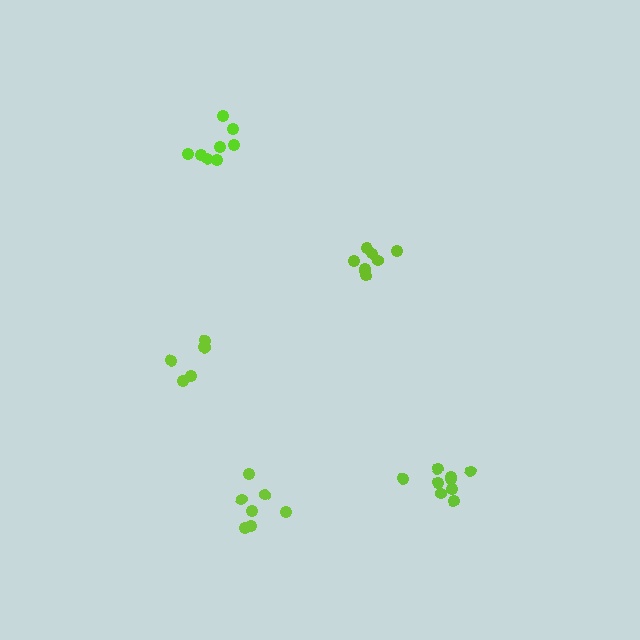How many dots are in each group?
Group 1: 6 dots, Group 2: 7 dots, Group 3: 8 dots, Group 4: 9 dots, Group 5: 7 dots (37 total).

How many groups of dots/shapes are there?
There are 5 groups.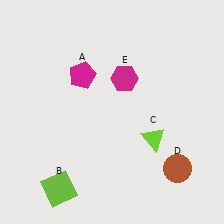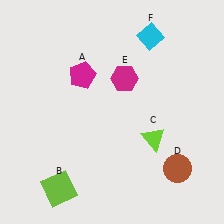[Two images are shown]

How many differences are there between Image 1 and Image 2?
There is 1 difference between the two images.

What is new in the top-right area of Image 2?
A cyan diamond (F) was added in the top-right area of Image 2.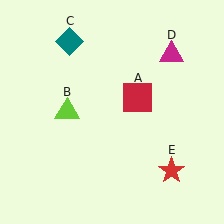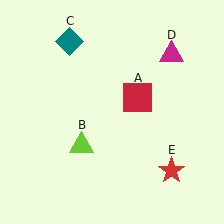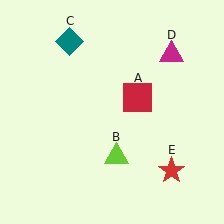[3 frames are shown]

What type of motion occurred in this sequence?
The lime triangle (object B) rotated counterclockwise around the center of the scene.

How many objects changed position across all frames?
1 object changed position: lime triangle (object B).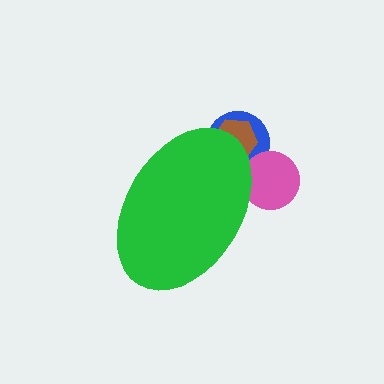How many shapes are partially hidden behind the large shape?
3 shapes are partially hidden.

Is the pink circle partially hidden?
Yes, the pink circle is partially hidden behind the green ellipse.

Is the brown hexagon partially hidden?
Yes, the brown hexagon is partially hidden behind the green ellipse.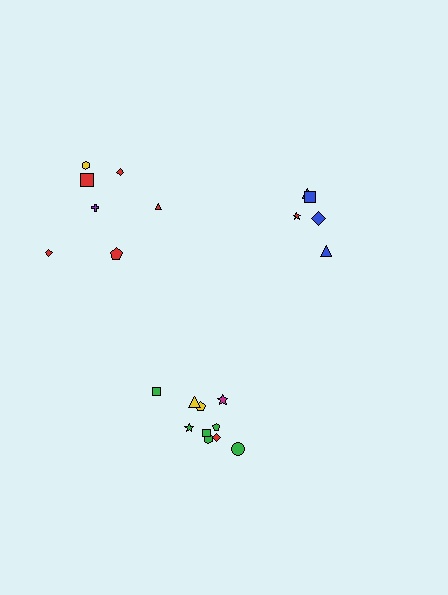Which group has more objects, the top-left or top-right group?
The top-left group.